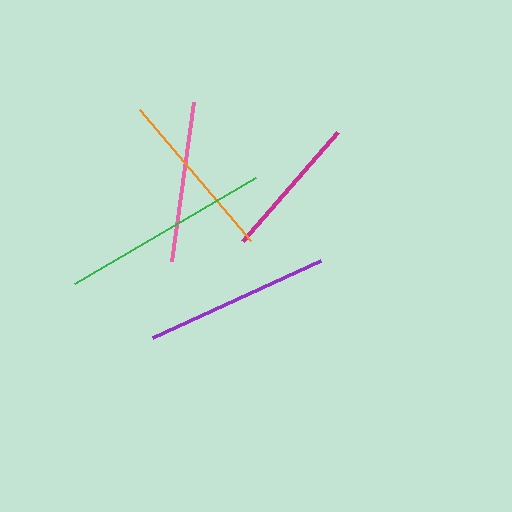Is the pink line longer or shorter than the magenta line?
The pink line is longer than the magenta line.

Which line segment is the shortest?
The magenta line is the shortest at approximately 146 pixels.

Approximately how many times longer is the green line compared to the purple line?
The green line is approximately 1.1 times the length of the purple line.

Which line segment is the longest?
The green line is the longest at approximately 209 pixels.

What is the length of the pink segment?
The pink segment is approximately 161 pixels long.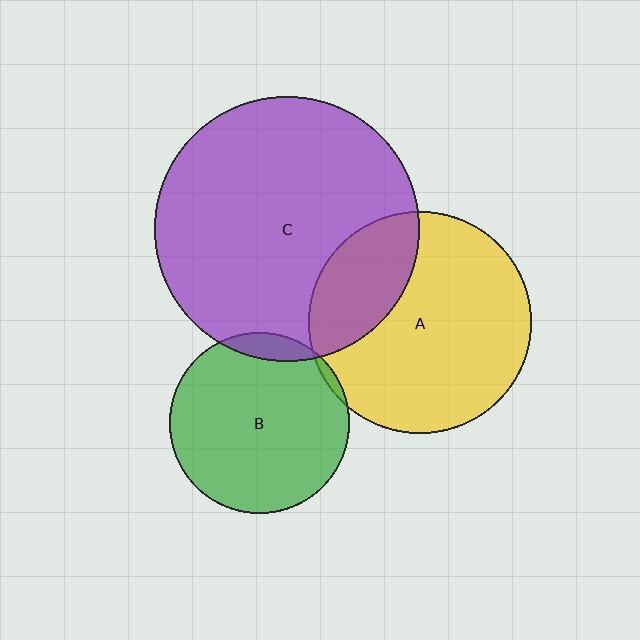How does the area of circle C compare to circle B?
Approximately 2.1 times.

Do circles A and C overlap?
Yes.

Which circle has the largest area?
Circle C (purple).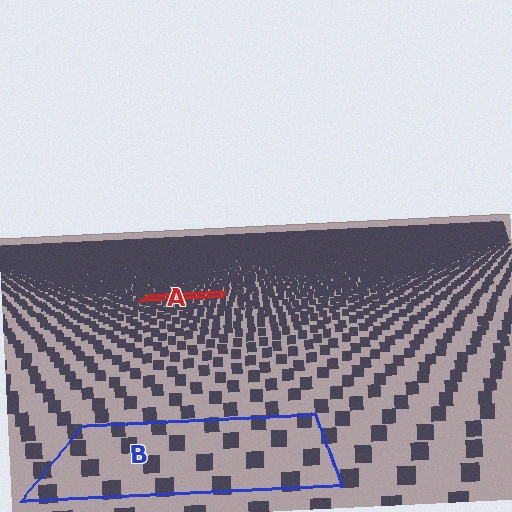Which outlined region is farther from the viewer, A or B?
Region A is farther from the viewer — the texture elements inside it appear smaller and more densely packed.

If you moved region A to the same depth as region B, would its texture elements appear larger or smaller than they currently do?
They would appear larger. At a closer depth, the same texture elements are projected at a bigger on-screen size.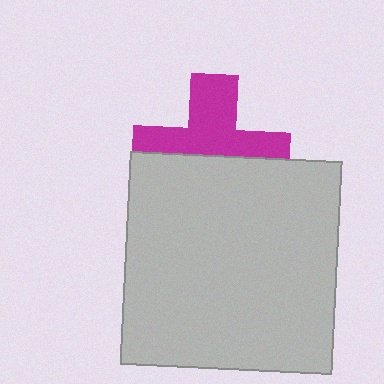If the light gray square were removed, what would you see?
You would see the complete magenta cross.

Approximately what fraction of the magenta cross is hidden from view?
Roughly 48% of the magenta cross is hidden behind the light gray square.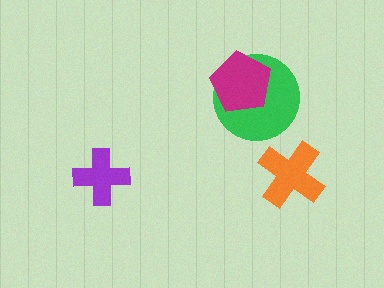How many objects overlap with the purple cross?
0 objects overlap with the purple cross.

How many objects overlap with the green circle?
1 object overlaps with the green circle.